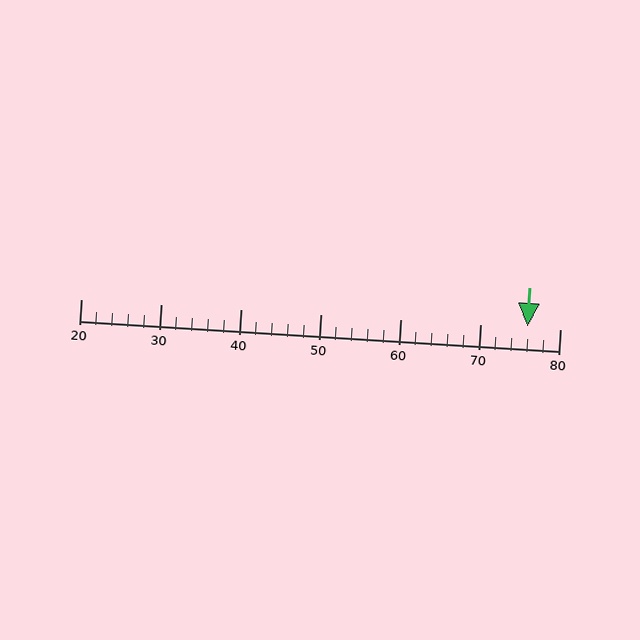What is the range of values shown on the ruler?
The ruler shows values from 20 to 80.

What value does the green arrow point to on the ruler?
The green arrow points to approximately 76.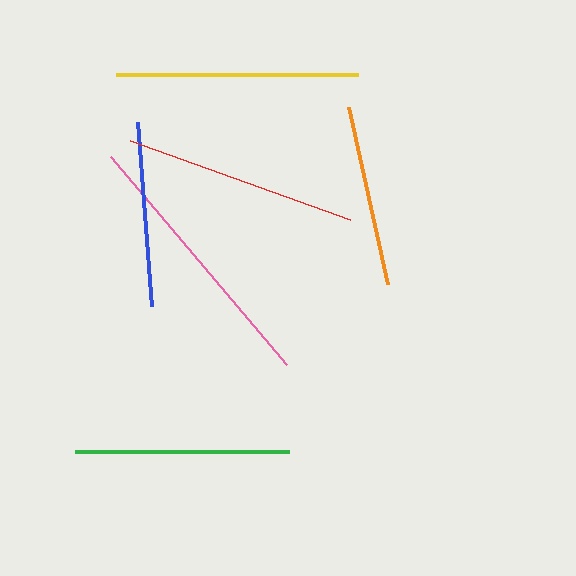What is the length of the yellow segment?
The yellow segment is approximately 242 pixels long.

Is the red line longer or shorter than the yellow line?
The yellow line is longer than the red line.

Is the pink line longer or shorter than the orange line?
The pink line is longer than the orange line.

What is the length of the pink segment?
The pink segment is approximately 272 pixels long.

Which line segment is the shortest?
The orange line is the shortest at approximately 182 pixels.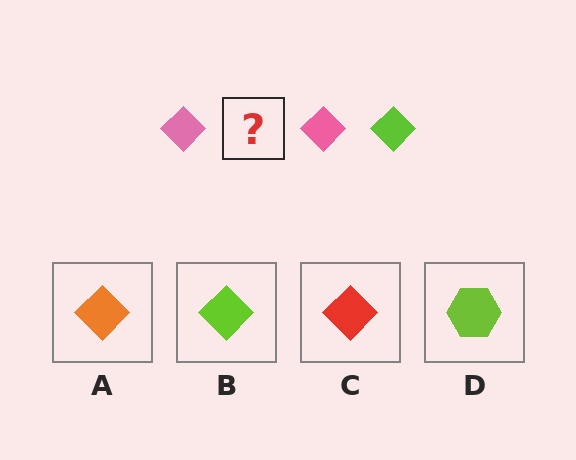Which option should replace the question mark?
Option B.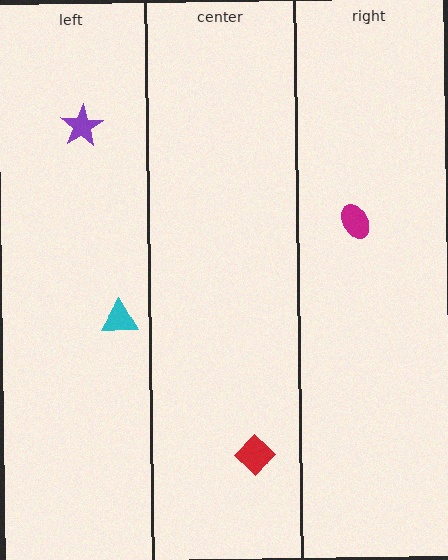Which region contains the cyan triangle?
The left region.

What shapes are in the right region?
The magenta ellipse.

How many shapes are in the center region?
1.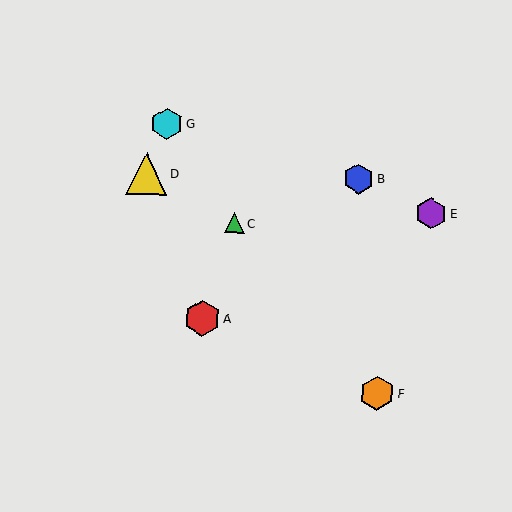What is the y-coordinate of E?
Object E is at y≈213.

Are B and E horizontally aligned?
No, B is at y≈179 and E is at y≈213.